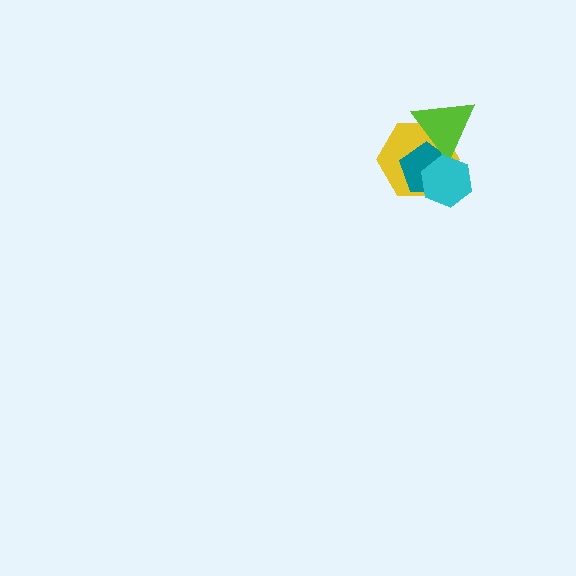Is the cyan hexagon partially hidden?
No, no other shape covers it.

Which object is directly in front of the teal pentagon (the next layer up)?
The lime triangle is directly in front of the teal pentagon.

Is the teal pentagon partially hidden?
Yes, it is partially covered by another shape.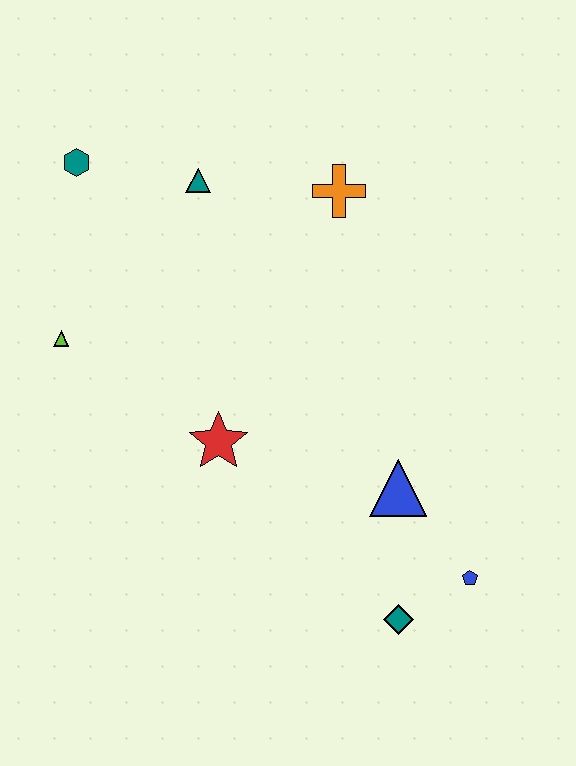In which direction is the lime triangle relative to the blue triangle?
The lime triangle is to the left of the blue triangle.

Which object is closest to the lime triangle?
The teal hexagon is closest to the lime triangle.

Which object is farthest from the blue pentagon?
The teal hexagon is farthest from the blue pentagon.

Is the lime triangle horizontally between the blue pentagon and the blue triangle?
No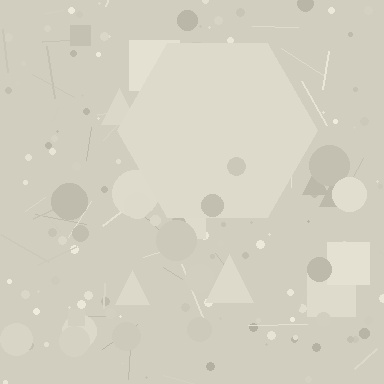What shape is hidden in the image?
A hexagon is hidden in the image.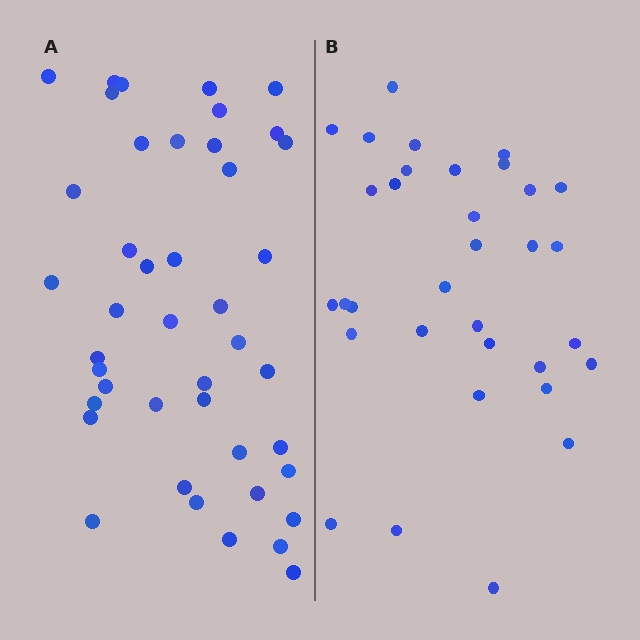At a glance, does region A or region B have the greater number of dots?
Region A (the left region) has more dots.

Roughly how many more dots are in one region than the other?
Region A has roughly 10 or so more dots than region B.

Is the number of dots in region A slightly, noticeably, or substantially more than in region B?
Region A has noticeably more, but not dramatically so. The ratio is roughly 1.3 to 1.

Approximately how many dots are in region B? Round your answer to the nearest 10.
About 30 dots. (The exact count is 33, which rounds to 30.)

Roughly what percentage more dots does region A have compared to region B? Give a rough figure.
About 30% more.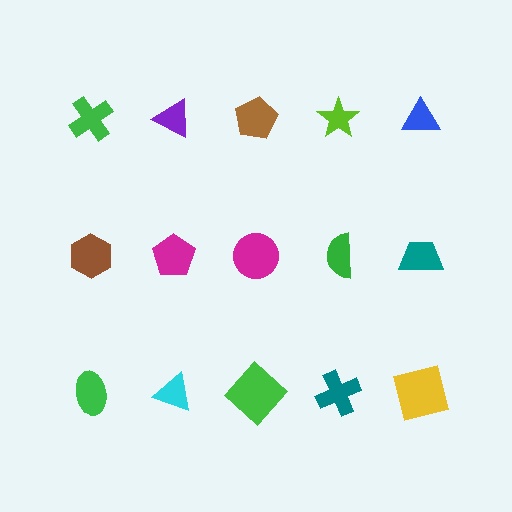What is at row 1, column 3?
A brown pentagon.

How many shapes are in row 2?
5 shapes.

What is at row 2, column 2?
A magenta pentagon.